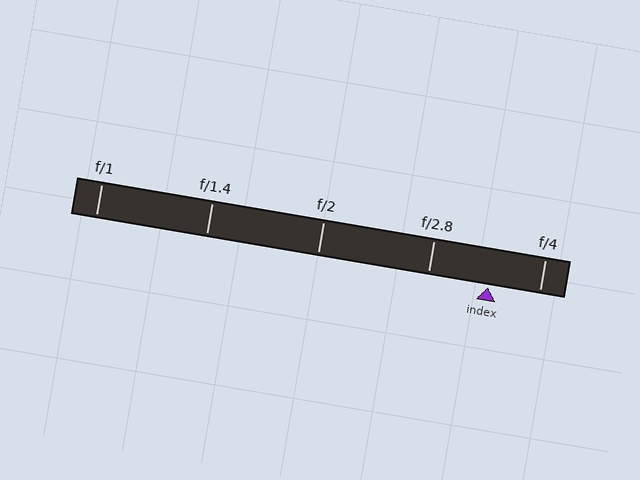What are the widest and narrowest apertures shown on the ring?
The widest aperture shown is f/1 and the narrowest is f/4.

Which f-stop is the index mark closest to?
The index mark is closest to f/4.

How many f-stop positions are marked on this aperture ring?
There are 5 f-stop positions marked.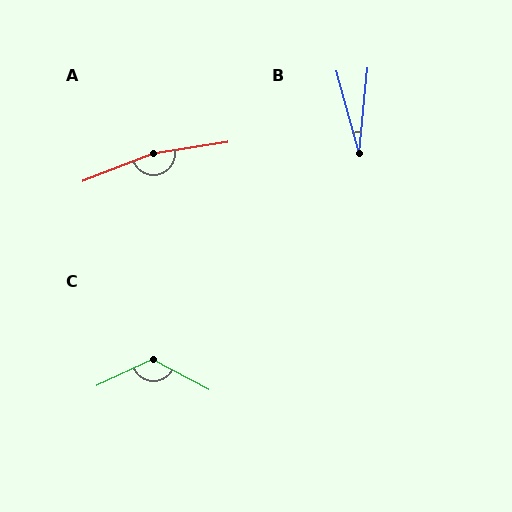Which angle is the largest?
A, at approximately 168 degrees.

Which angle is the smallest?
B, at approximately 21 degrees.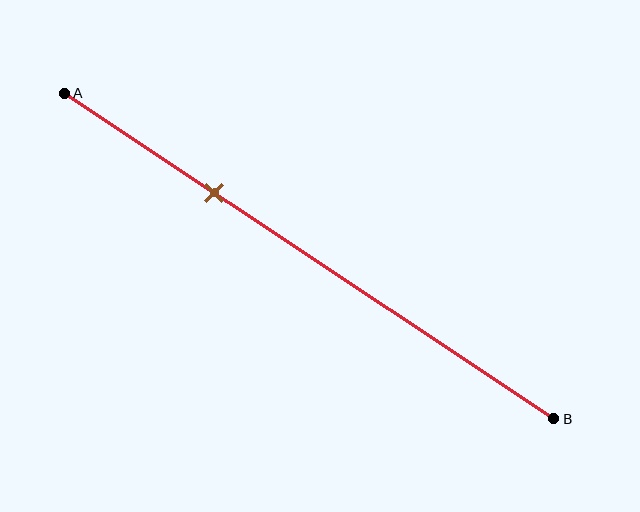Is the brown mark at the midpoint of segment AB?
No, the mark is at about 30% from A, not at the 50% midpoint.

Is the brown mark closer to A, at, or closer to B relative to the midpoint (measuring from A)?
The brown mark is closer to point A than the midpoint of segment AB.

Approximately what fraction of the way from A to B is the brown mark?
The brown mark is approximately 30% of the way from A to B.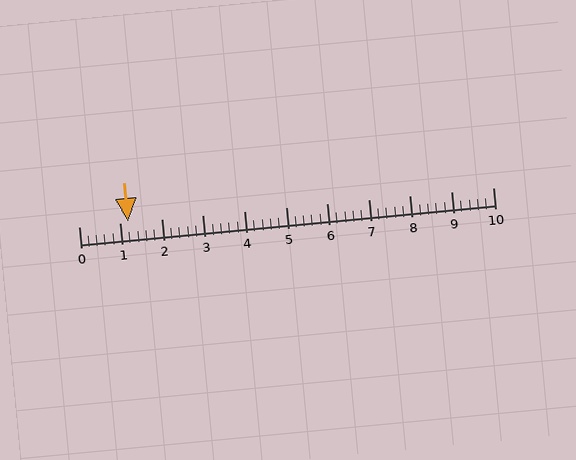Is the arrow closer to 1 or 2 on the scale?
The arrow is closer to 1.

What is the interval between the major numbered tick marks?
The major tick marks are spaced 1 units apart.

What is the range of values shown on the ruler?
The ruler shows values from 0 to 10.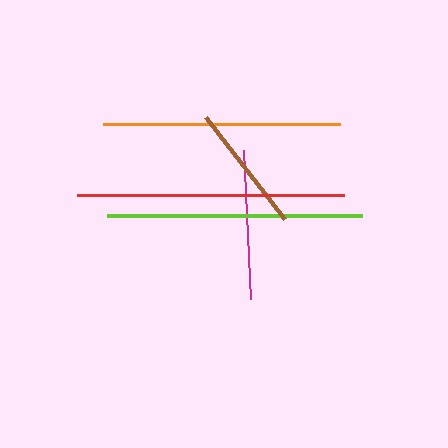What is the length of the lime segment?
The lime segment is approximately 255 pixels long.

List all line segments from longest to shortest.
From longest to shortest: red, lime, orange, magenta, brown.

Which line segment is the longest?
The red line is the longest at approximately 267 pixels.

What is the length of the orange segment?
The orange segment is approximately 236 pixels long.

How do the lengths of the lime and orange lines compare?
The lime and orange lines are approximately the same length.